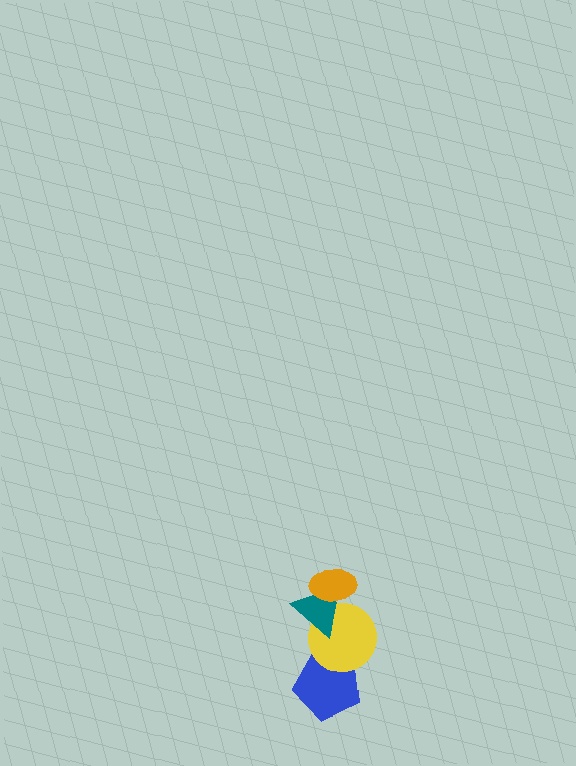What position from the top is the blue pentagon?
The blue pentagon is 4th from the top.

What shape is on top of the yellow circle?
The teal triangle is on top of the yellow circle.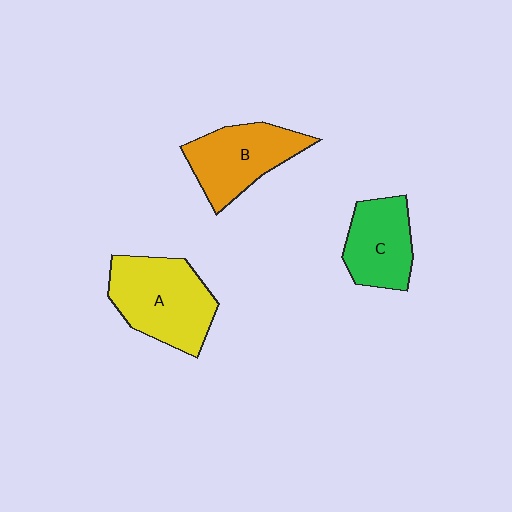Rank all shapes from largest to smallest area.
From largest to smallest: A (yellow), B (orange), C (green).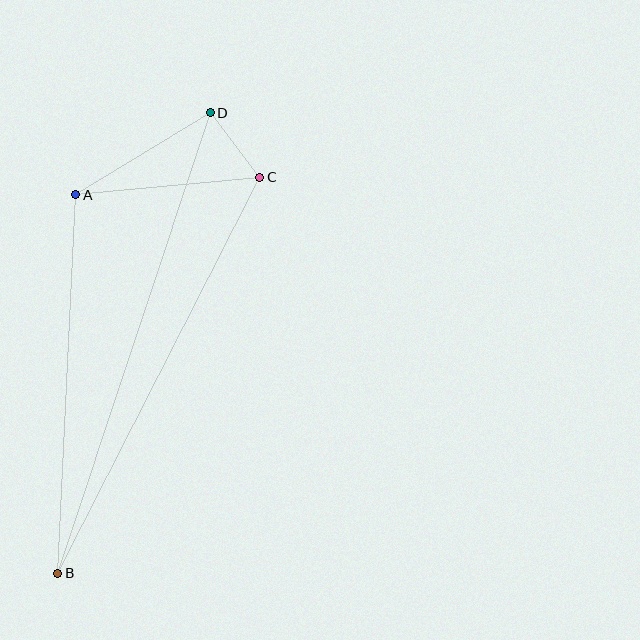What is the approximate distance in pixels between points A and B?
The distance between A and B is approximately 379 pixels.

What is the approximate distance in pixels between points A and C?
The distance between A and C is approximately 185 pixels.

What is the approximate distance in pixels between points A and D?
The distance between A and D is approximately 157 pixels.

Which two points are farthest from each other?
Points B and D are farthest from each other.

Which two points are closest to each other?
Points C and D are closest to each other.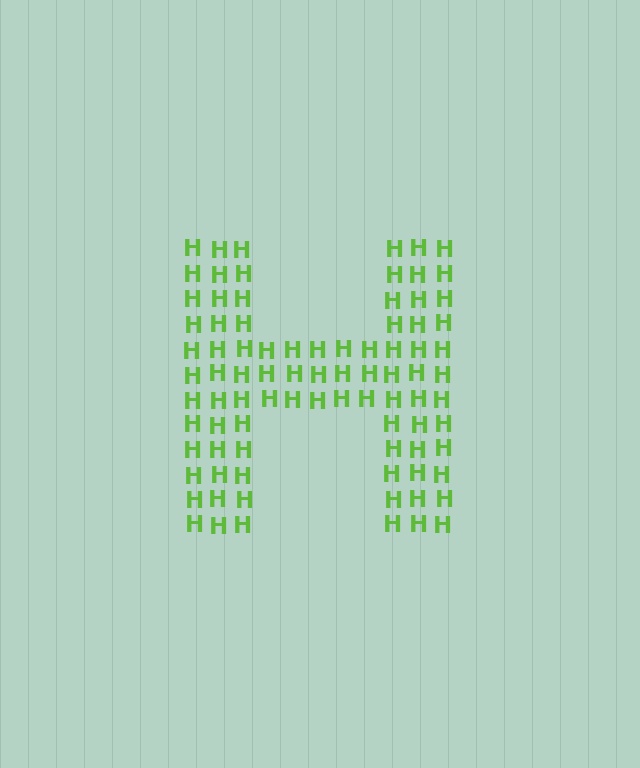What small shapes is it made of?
It is made of small letter H's.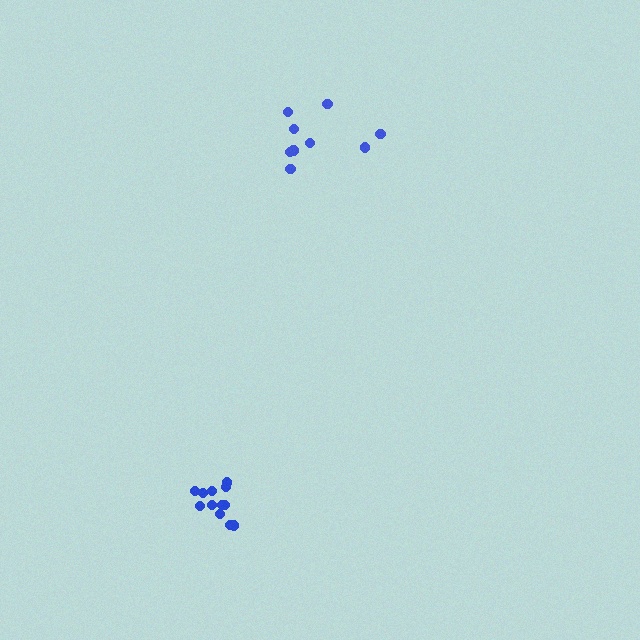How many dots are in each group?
Group 1: 9 dots, Group 2: 12 dots (21 total).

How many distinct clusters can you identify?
There are 2 distinct clusters.